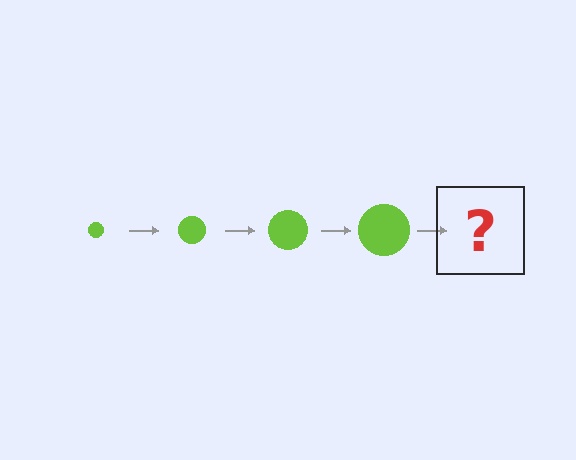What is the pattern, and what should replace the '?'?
The pattern is that the circle gets progressively larger each step. The '?' should be a lime circle, larger than the previous one.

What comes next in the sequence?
The next element should be a lime circle, larger than the previous one.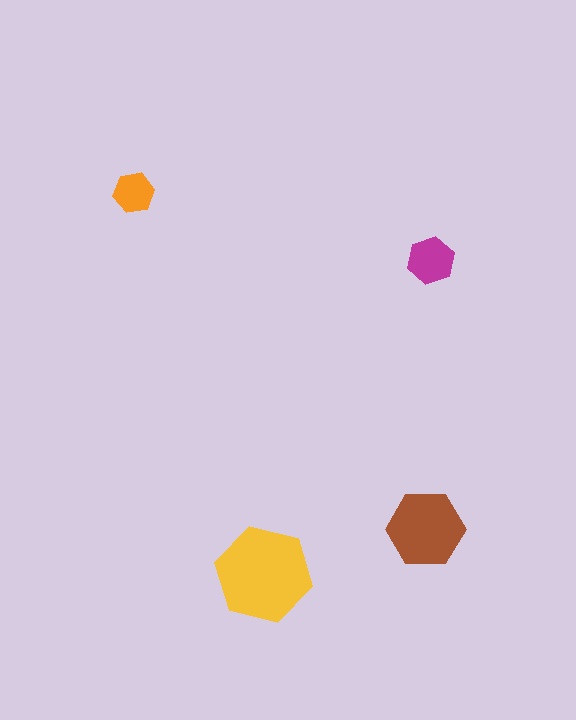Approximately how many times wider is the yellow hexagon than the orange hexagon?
About 2.5 times wider.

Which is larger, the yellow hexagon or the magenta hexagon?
The yellow one.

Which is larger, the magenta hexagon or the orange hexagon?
The magenta one.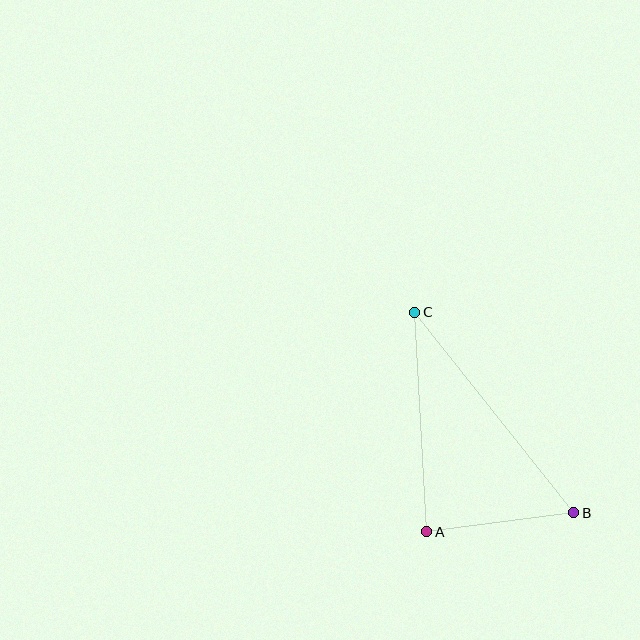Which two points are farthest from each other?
Points B and C are farthest from each other.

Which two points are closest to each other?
Points A and B are closest to each other.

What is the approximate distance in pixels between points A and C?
The distance between A and C is approximately 220 pixels.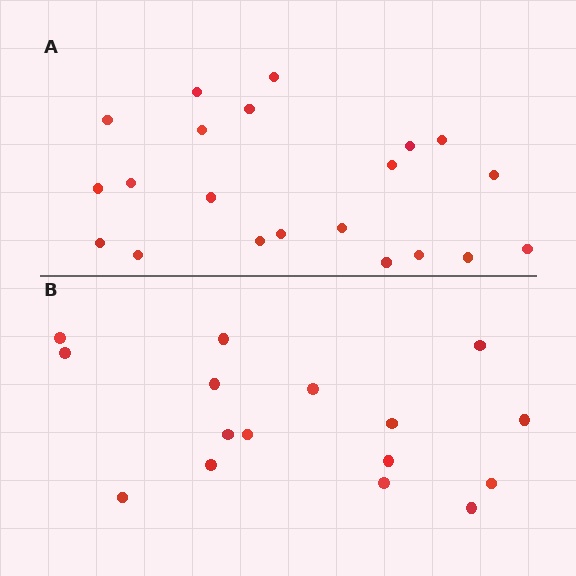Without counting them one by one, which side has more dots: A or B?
Region A (the top region) has more dots.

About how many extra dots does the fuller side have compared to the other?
Region A has about 5 more dots than region B.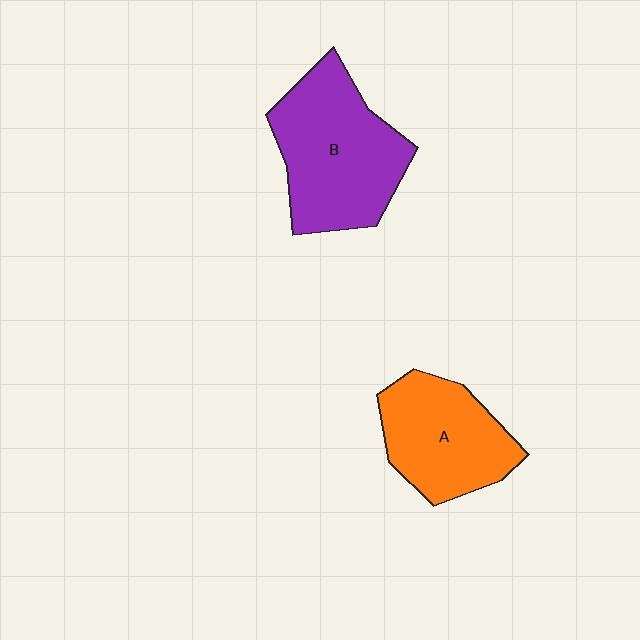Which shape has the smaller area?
Shape A (orange).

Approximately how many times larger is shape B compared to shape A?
Approximately 1.3 times.